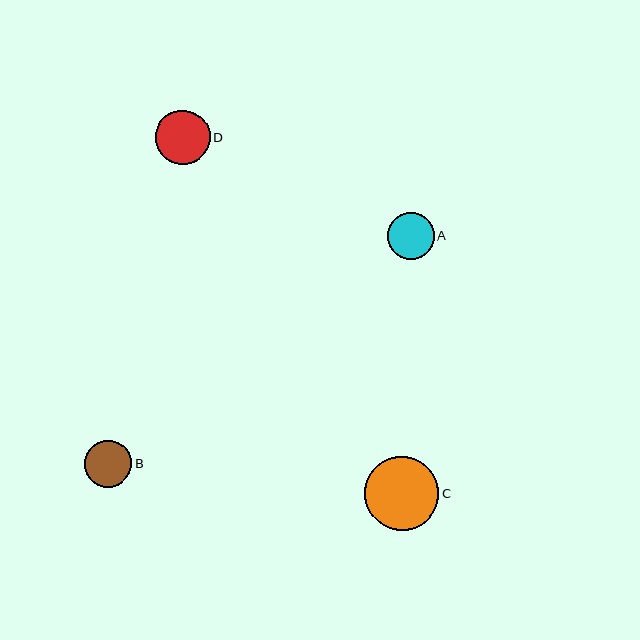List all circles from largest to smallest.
From largest to smallest: C, D, B, A.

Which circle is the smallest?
Circle A is the smallest with a size of approximately 47 pixels.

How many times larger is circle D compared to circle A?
Circle D is approximately 1.2 times the size of circle A.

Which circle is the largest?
Circle C is the largest with a size of approximately 74 pixels.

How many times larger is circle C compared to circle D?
Circle C is approximately 1.4 times the size of circle D.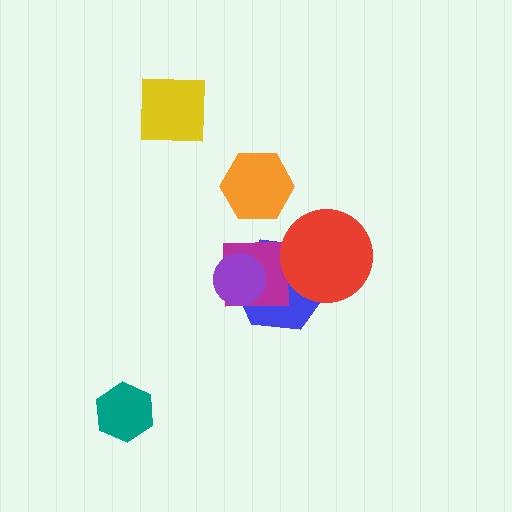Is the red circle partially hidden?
No, no other shape covers it.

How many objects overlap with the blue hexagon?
3 objects overlap with the blue hexagon.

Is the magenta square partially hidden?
Yes, it is partially covered by another shape.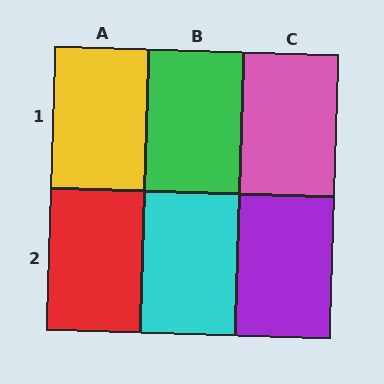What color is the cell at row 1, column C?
Pink.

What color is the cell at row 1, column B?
Green.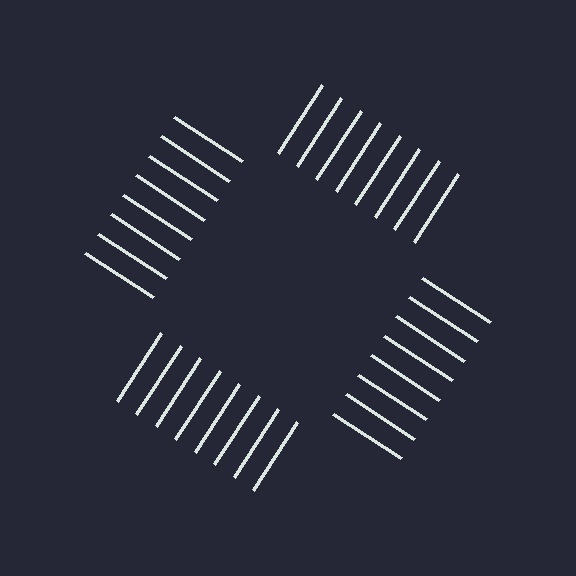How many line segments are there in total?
32 — 8 along each of the 4 edges.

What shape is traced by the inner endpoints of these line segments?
An illusory square — the line segments terminate on its edges but no continuous stroke is drawn.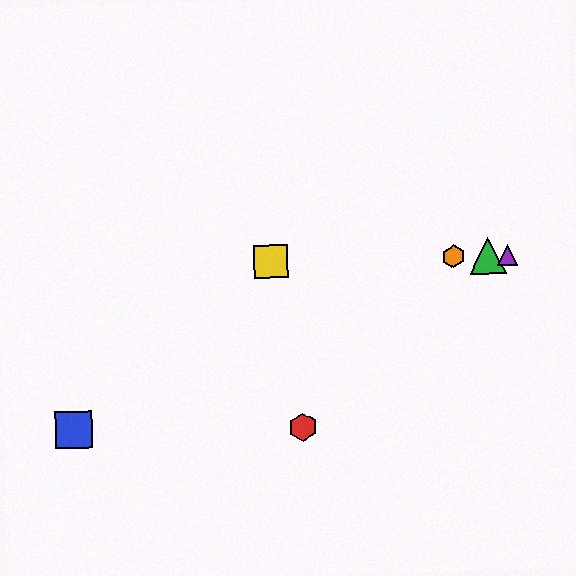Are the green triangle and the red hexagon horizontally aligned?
No, the green triangle is at y≈255 and the red hexagon is at y≈427.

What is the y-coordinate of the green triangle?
The green triangle is at y≈255.